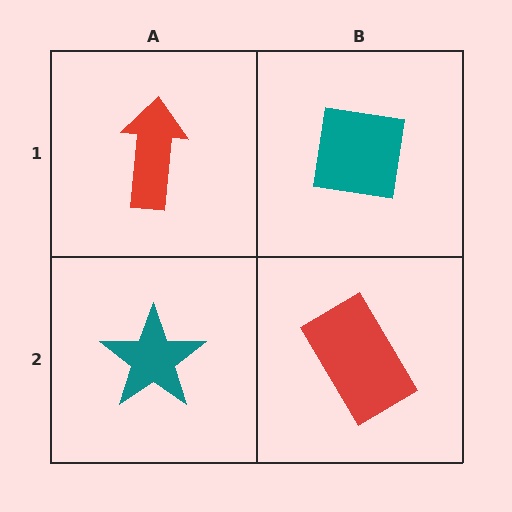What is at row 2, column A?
A teal star.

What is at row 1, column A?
A red arrow.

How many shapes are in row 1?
2 shapes.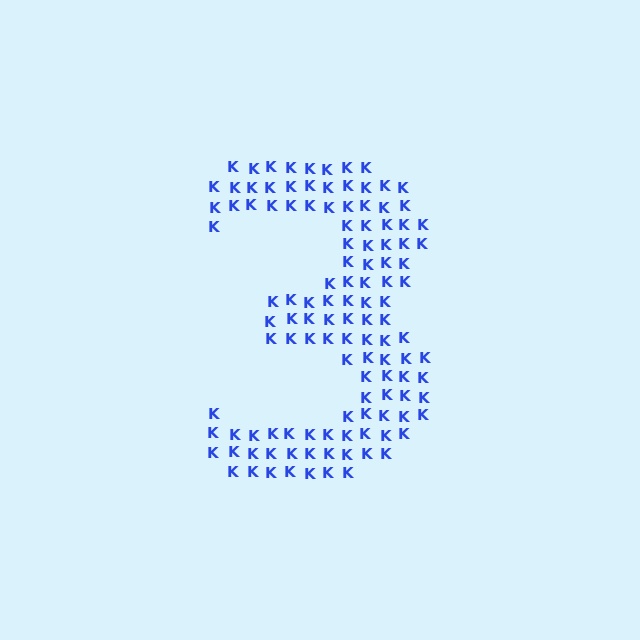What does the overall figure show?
The overall figure shows the digit 3.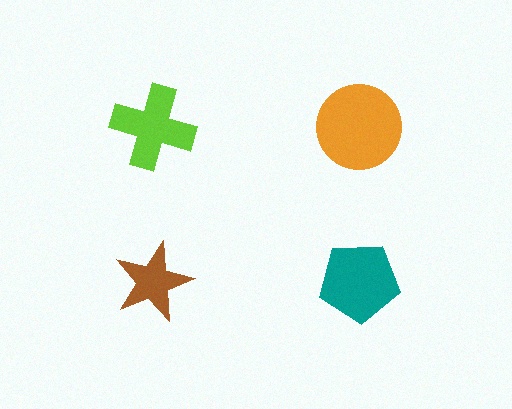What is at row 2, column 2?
A teal pentagon.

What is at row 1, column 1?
A lime cross.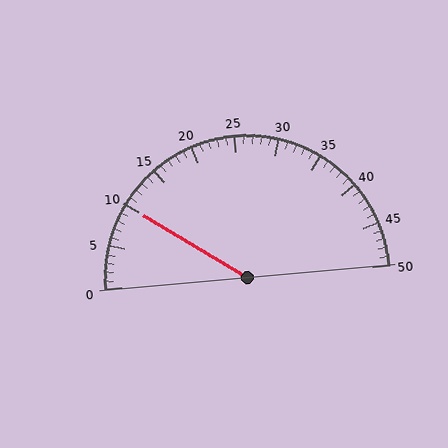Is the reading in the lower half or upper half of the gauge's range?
The reading is in the lower half of the range (0 to 50).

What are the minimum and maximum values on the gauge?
The gauge ranges from 0 to 50.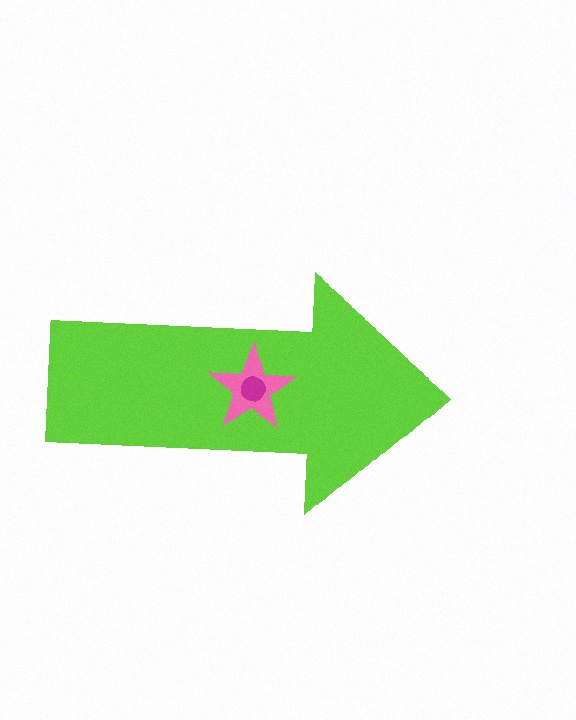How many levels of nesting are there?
3.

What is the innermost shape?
The magenta circle.